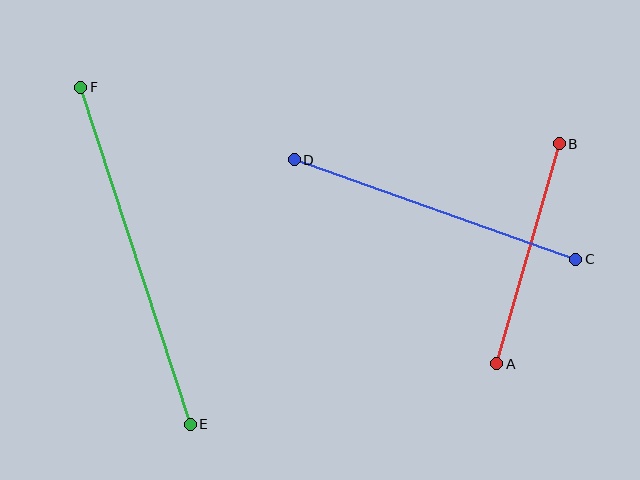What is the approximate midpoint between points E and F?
The midpoint is at approximately (135, 256) pixels.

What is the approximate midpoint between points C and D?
The midpoint is at approximately (435, 210) pixels.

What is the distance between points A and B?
The distance is approximately 228 pixels.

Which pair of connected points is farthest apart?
Points E and F are farthest apart.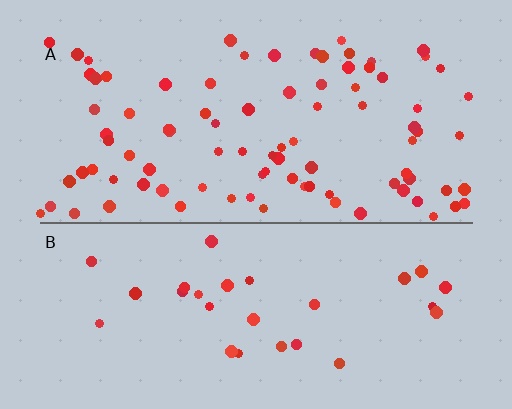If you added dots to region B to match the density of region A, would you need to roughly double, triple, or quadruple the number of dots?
Approximately triple.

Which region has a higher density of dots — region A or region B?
A (the top).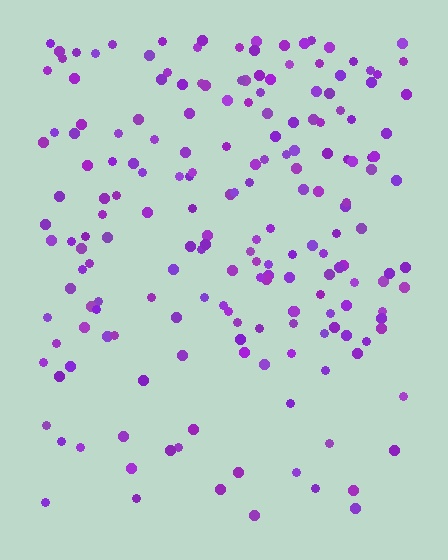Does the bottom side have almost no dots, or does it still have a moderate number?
Still a moderate number, just noticeably fewer than the top.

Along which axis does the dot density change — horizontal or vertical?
Vertical.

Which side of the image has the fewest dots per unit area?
The bottom.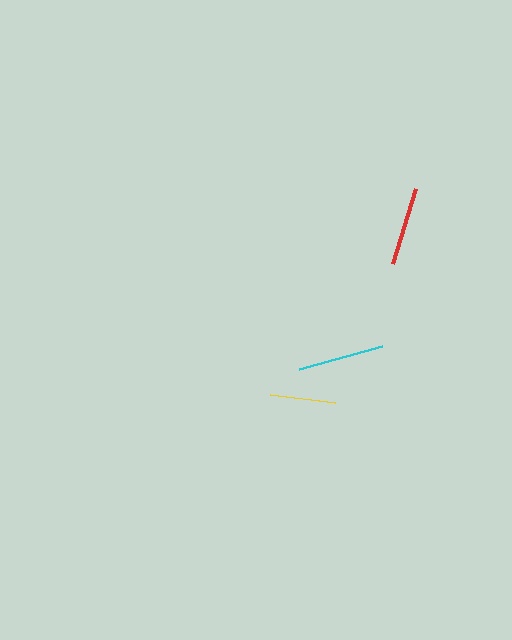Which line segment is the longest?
The cyan line is the longest at approximately 86 pixels.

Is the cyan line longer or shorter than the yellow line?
The cyan line is longer than the yellow line.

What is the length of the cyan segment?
The cyan segment is approximately 86 pixels long.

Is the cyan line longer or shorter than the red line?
The cyan line is longer than the red line.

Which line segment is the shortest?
The yellow line is the shortest at approximately 66 pixels.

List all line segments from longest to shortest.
From longest to shortest: cyan, red, yellow.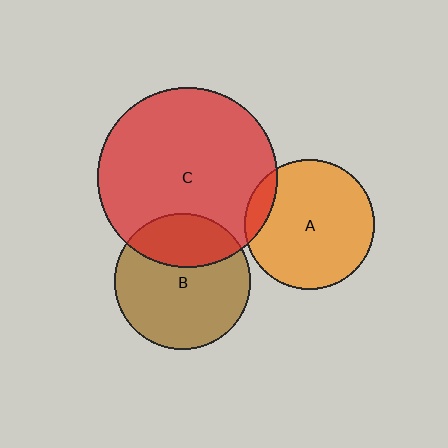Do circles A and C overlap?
Yes.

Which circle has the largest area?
Circle C (red).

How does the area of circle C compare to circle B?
Approximately 1.7 times.